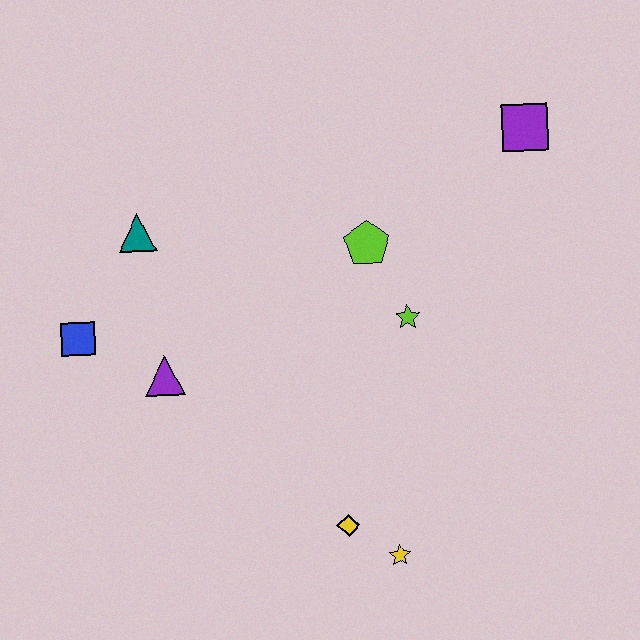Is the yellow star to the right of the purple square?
No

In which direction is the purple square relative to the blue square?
The purple square is to the right of the blue square.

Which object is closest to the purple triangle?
The blue square is closest to the purple triangle.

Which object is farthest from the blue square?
The purple square is farthest from the blue square.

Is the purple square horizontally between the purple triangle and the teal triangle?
No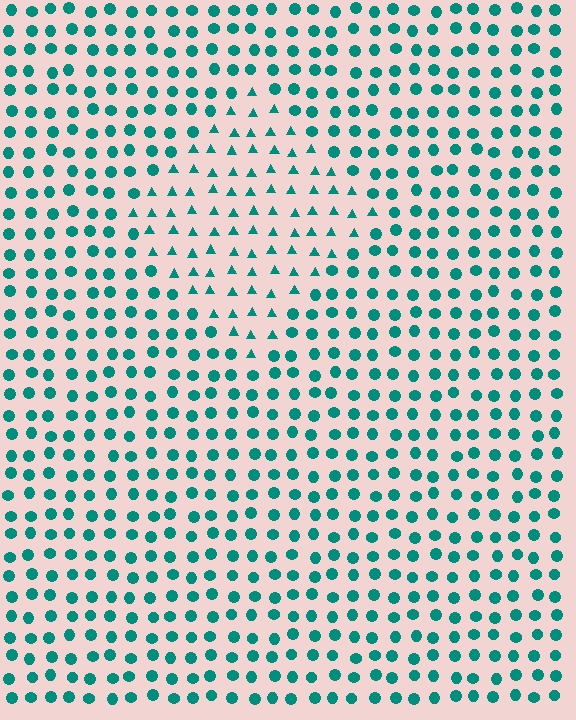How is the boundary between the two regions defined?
The boundary is defined by a change in element shape: triangles inside vs. circles outside. All elements share the same color and spacing.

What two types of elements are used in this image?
The image uses triangles inside the diamond region and circles outside it.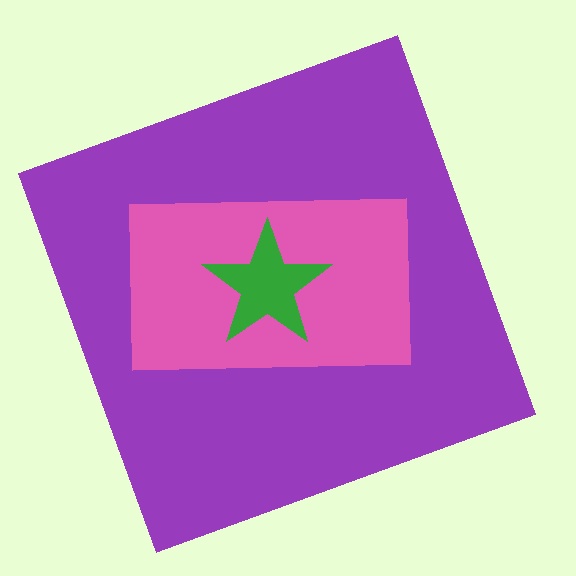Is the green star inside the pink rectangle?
Yes.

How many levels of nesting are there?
3.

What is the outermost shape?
The purple square.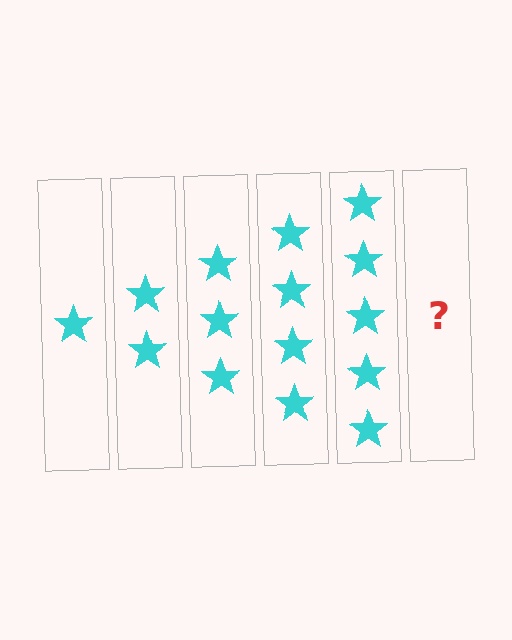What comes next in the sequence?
The next element should be 6 stars.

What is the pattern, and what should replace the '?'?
The pattern is that each step adds one more star. The '?' should be 6 stars.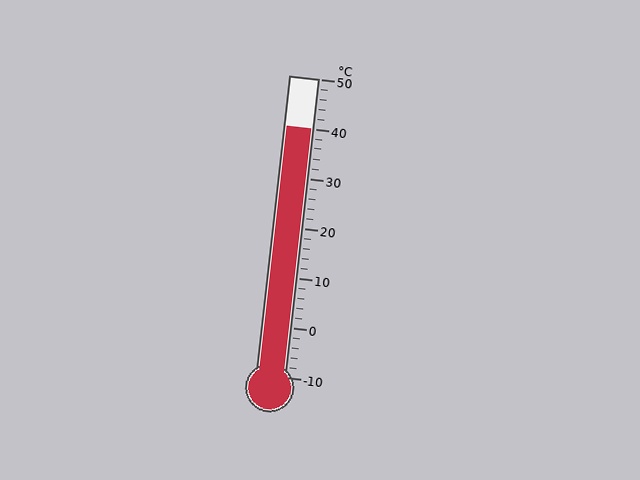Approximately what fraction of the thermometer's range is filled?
The thermometer is filled to approximately 85% of its range.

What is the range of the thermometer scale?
The thermometer scale ranges from -10°C to 50°C.